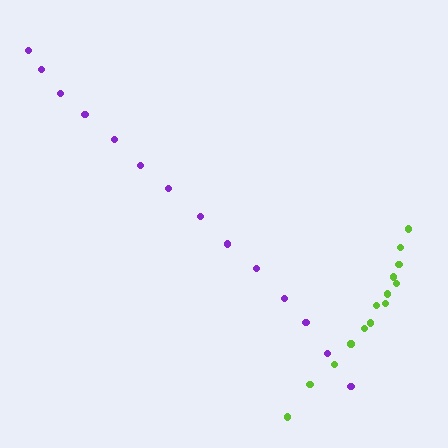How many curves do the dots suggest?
There are 2 distinct paths.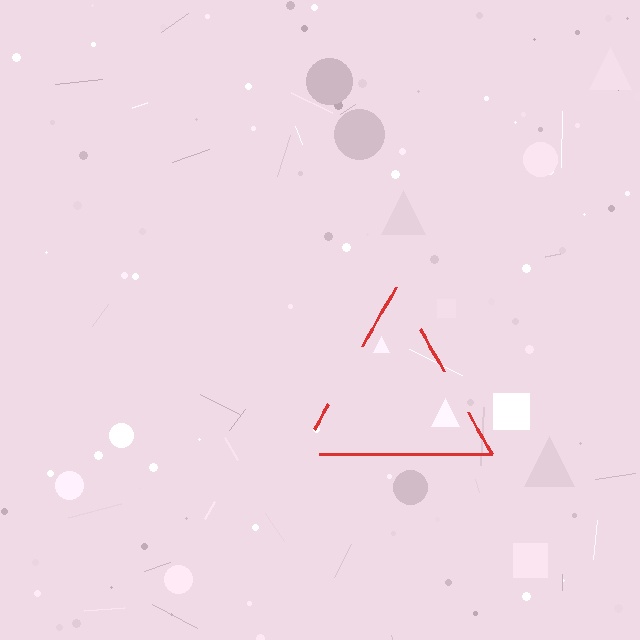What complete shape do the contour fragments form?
The contour fragments form a triangle.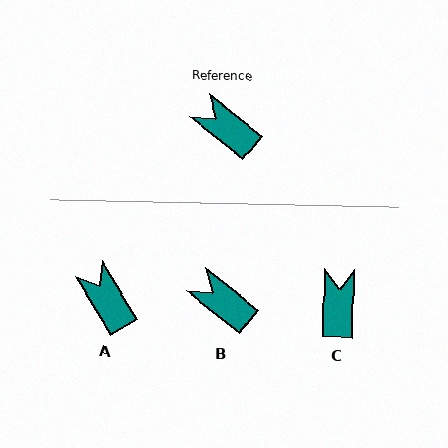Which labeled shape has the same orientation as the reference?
B.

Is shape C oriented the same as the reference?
No, it is off by about 53 degrees.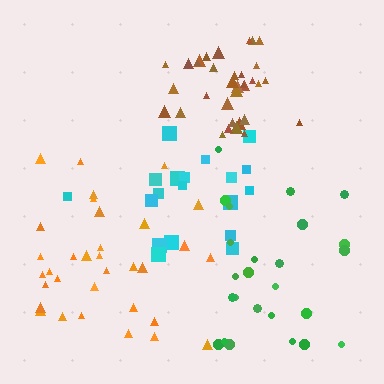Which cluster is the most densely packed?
Brown.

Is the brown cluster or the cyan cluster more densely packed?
Brown.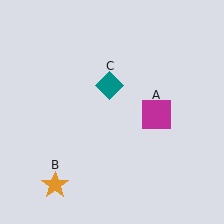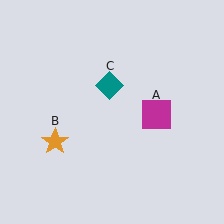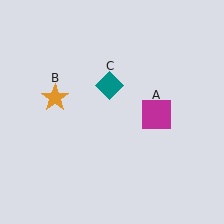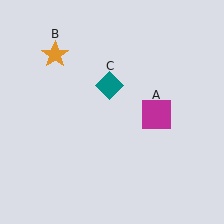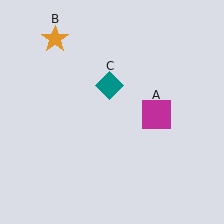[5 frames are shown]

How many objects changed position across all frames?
1 object changed position: orange star (object B).